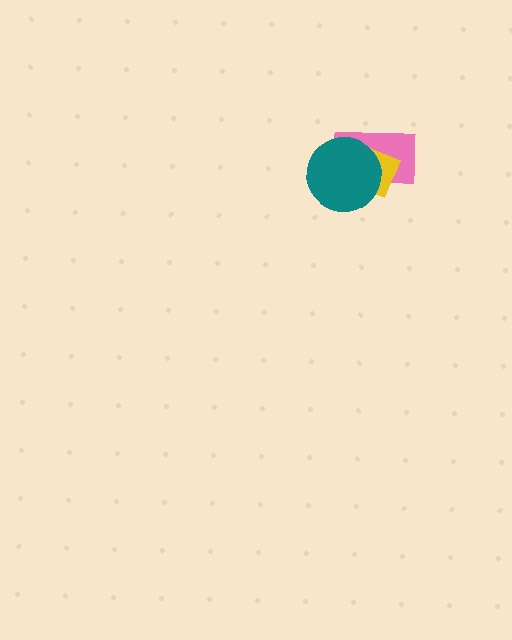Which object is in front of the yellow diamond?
The teal circle is in front of the yellow diamond.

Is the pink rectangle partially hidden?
Yes, it is partially covered by another shape.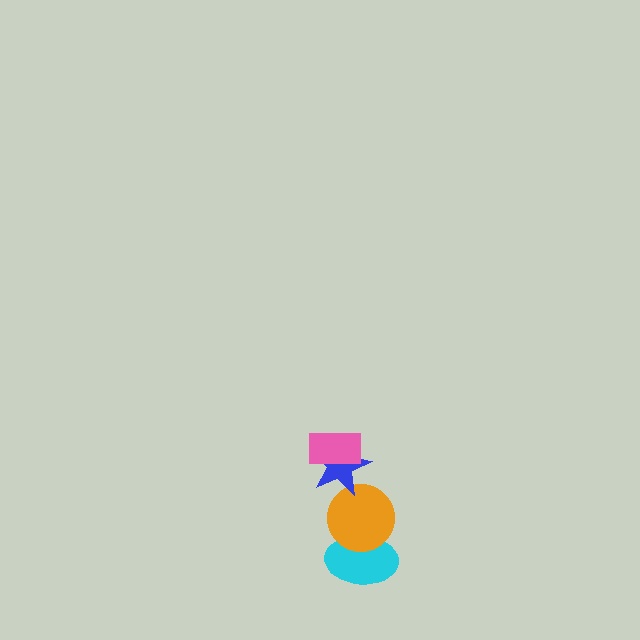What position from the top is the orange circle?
The orange circle is 3rd from the top.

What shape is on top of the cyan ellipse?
The orange circle is on top of the cyan ellipse.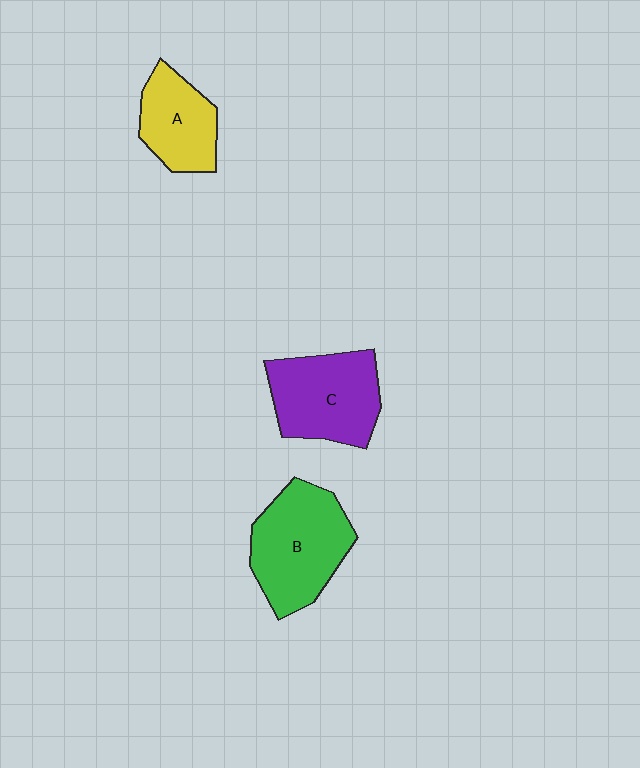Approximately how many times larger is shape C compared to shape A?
Approximately 1.4 times.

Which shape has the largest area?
Shape B (green).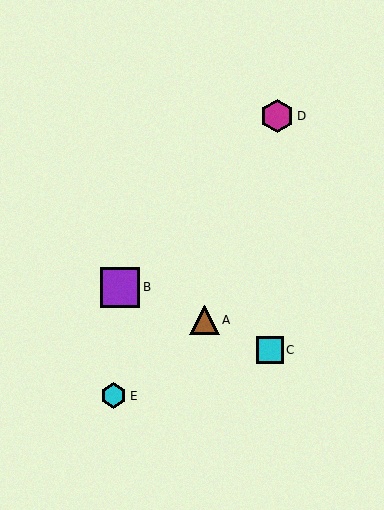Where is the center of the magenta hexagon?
The center of the magenta hexagon is at (277, 116).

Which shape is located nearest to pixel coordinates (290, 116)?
The magenta hexagon (labeled D) at (277, 116) is nearest to that location.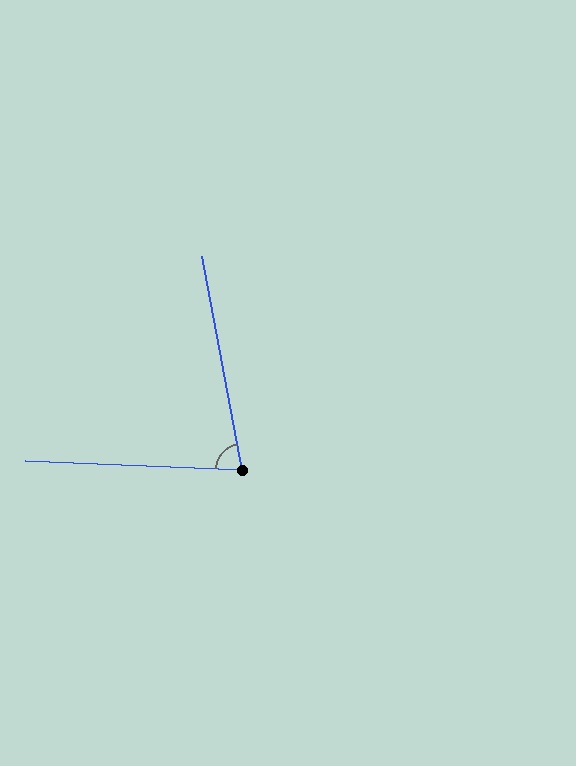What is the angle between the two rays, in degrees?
Approximately 77 degrees.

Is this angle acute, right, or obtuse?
It is acute.